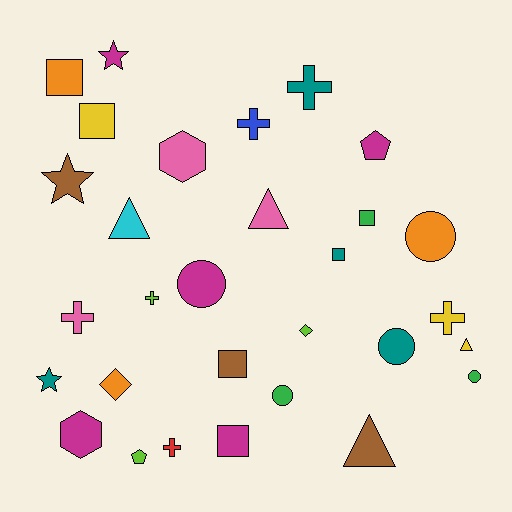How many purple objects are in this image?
There are no purple objects.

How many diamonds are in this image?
There are 2 diamonds.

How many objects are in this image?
There are 30 objects.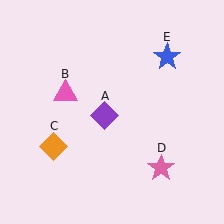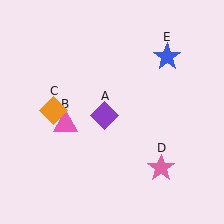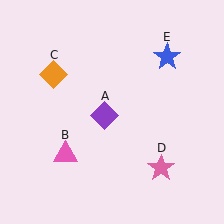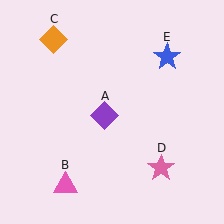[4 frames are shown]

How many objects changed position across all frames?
2 objects changed position: pink triangle (object B), orange diamond (object C).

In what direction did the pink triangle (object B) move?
The pink triangle (object B) moved down.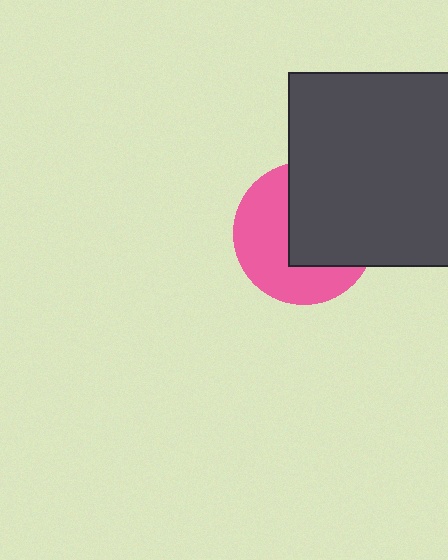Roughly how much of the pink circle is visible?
About half of it is visible (roughly 50%).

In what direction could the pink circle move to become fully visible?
The pink circle could move left. That would shift it out from behind the dark gray square entirely.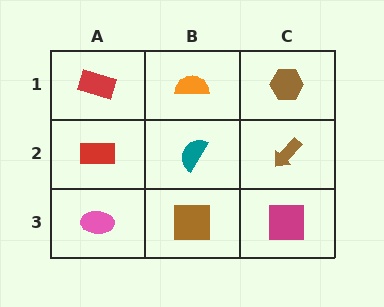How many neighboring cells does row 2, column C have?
3.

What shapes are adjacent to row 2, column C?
A brown hexagon (row 1, column C), a magenta square (row 3, column C), a teal semicircle (row 2, column B).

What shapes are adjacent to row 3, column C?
A brown arrow (row 2, column C), a brown square (row 3, column B).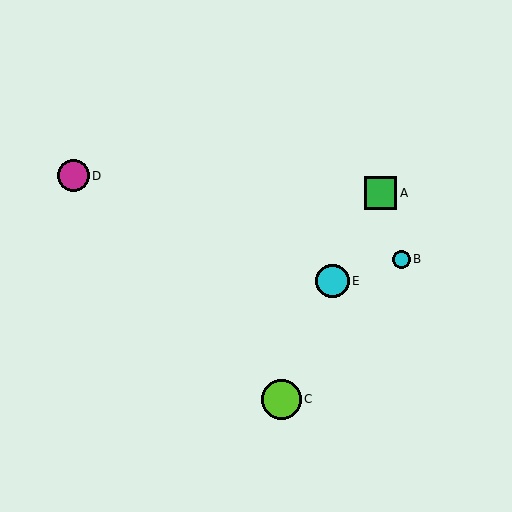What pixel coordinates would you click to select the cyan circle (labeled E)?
Click at (333, 281) to select the cyan circle E.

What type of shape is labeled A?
Shape A is a green square.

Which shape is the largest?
The lime circle (labeled C) is the largest.